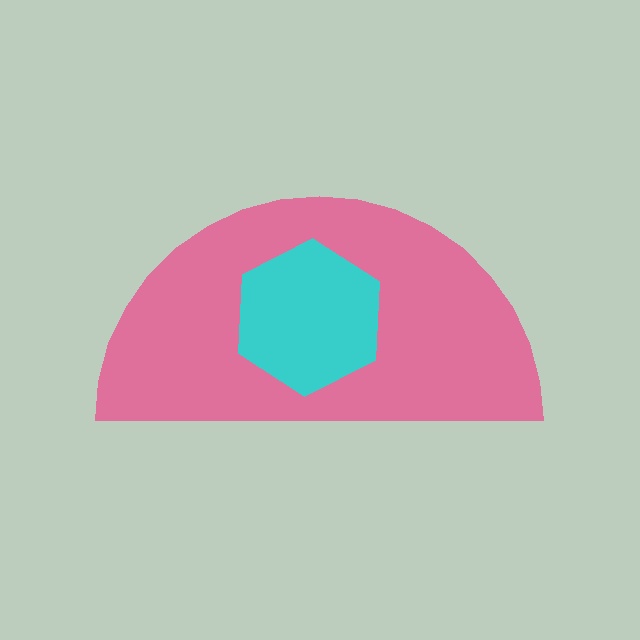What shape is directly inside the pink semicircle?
The cyan hexagon.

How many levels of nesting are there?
2.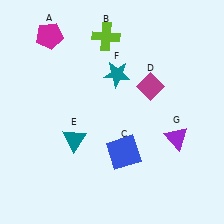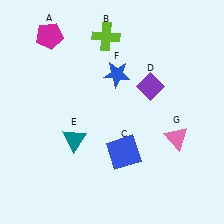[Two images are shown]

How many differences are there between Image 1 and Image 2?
There are 3 differences between the two images.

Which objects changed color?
D changed from magenta to purple. F changed from teal to blue. G changed from purple to pink.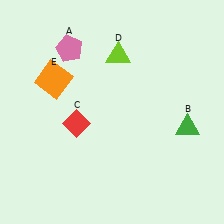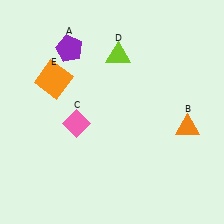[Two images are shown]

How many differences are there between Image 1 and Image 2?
There are 3 differences between the two images.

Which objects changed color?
A changed from pink to purple. B changed from green to orange. C changed from red to pink.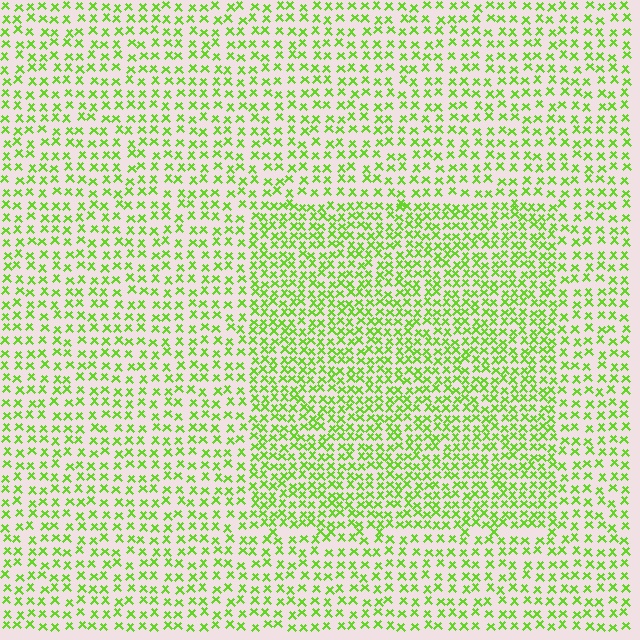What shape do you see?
I see a rectangle.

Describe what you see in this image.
The image contains small lime elements arranged at two different densities. A rectangle-shaped region is visible where the elements are more densely packed than the surrounding area.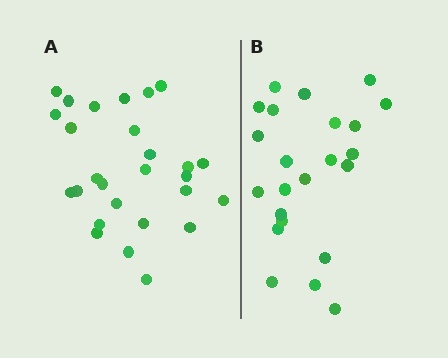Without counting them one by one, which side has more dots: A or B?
Region A (the left region) has more dots.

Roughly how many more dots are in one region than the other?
Region A has about 4 more dots than region B.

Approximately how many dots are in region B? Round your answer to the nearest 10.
About 20 dots. (The exact count is 23, which rounds to 20.)